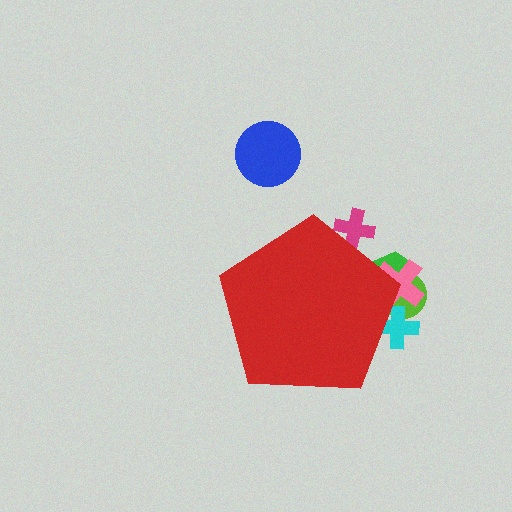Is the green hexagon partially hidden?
Yes, the green hexagon is partially hidden behind the red pentagon.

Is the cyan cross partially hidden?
Yes, the cyan cross is partially hidden behind the red pentagon.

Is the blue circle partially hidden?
No, the blue circle is fully visible.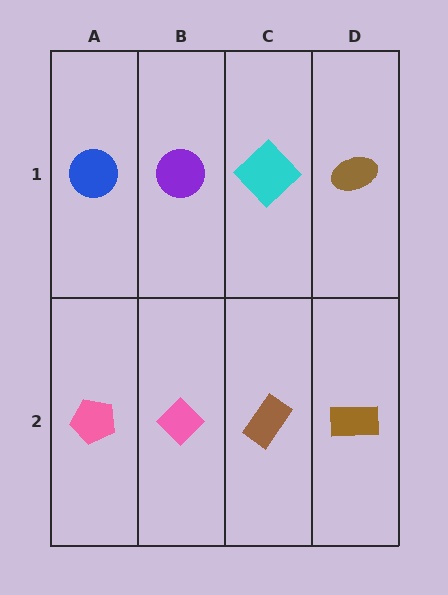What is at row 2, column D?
A brown rectangle.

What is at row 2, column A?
A pink pentagon.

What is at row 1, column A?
A blue circle.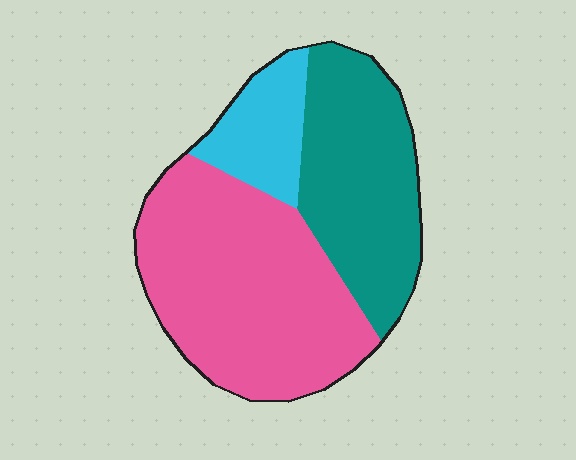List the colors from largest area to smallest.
From largest to smallest: pink, teal, cyan.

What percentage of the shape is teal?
Teal takes up between a quarter and a half of the shape.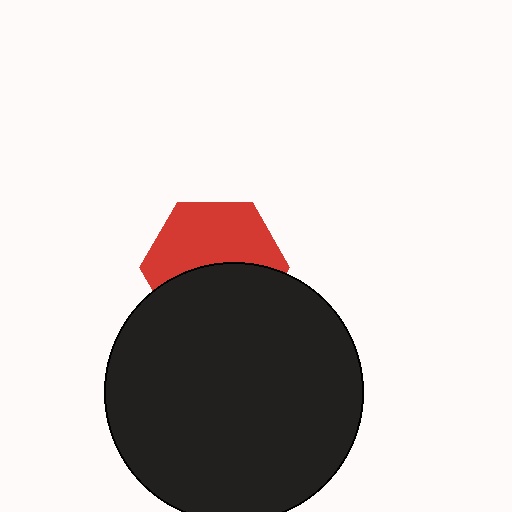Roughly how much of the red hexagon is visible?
About half of it is visible (roughly 52%).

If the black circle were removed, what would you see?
You would see the complete red hexagon.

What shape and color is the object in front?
The object in front is a black circle.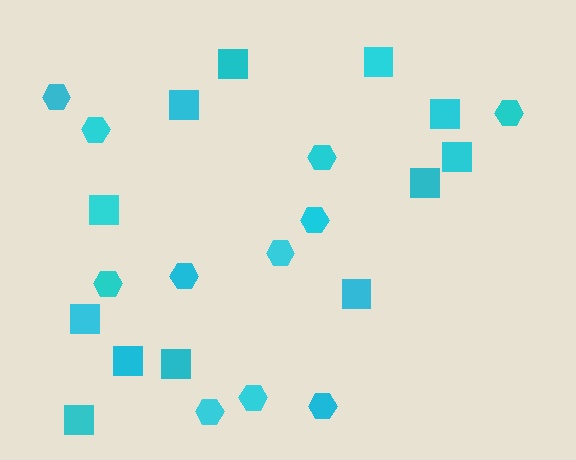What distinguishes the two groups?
There are 2 groups: one group of hexagons (11) and one group of squares (12).